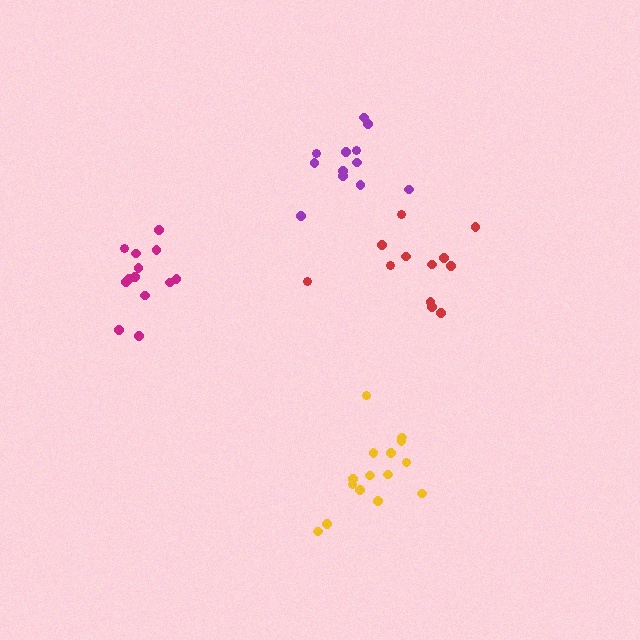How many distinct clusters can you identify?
There are 4 distinct clusters.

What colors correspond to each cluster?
The clusters are colored: magenta, purple, yellow, red.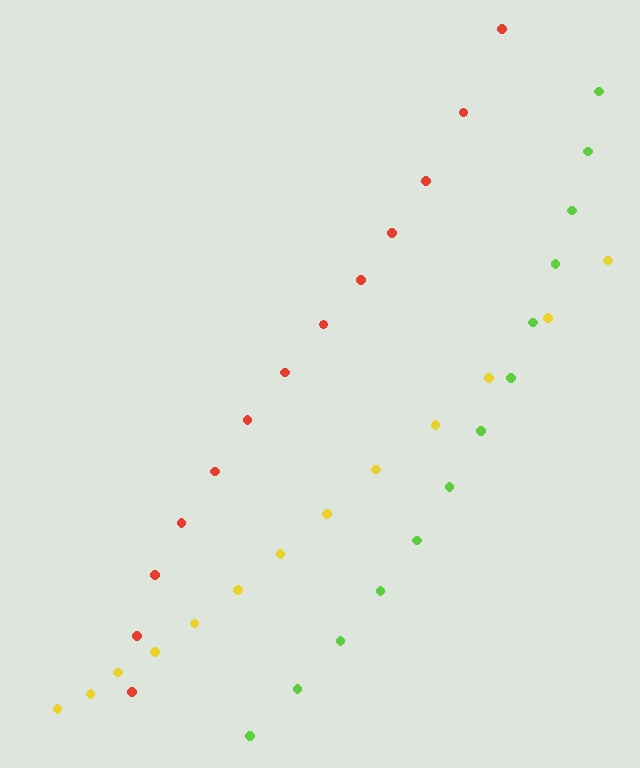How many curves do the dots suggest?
There are 3 distinct paths.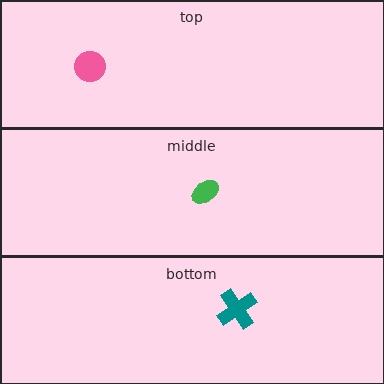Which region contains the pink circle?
The top region.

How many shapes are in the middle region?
1.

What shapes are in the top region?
The pink circle.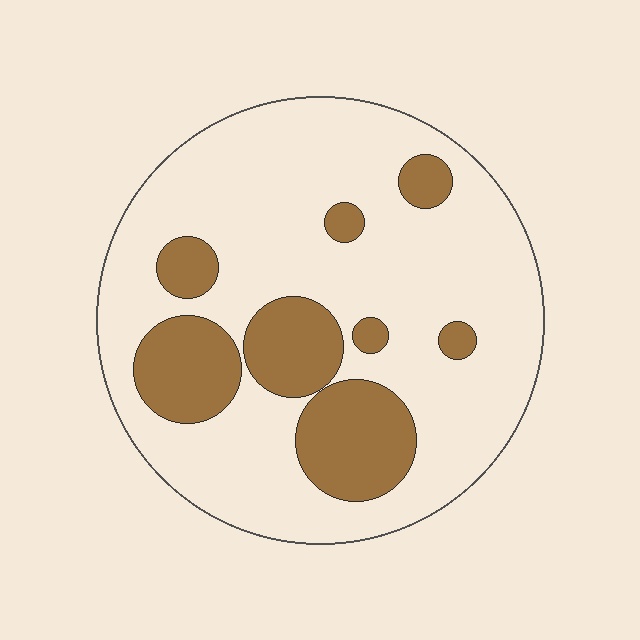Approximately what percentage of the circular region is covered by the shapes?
Approximately 25%.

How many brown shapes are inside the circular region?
8.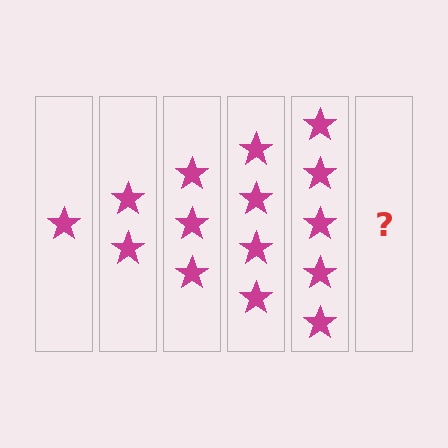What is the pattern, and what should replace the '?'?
The pattern is that each step adds one more star. The '?' should be 6 stars.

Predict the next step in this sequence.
The next step is 6 stars.